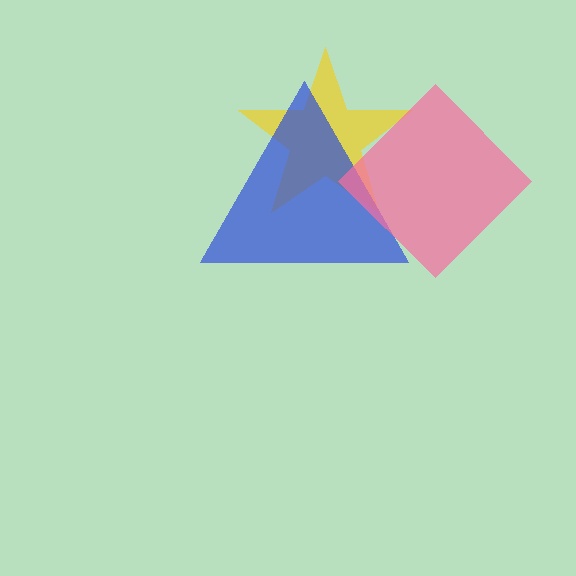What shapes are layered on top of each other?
The layered shapes are: a yellow star, a blue triangle, a pink diamond.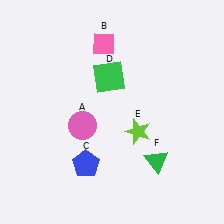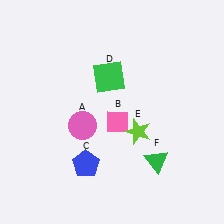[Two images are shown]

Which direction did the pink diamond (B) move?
The pink diamond (B) moved down.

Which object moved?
The pink diamond (B) moved down.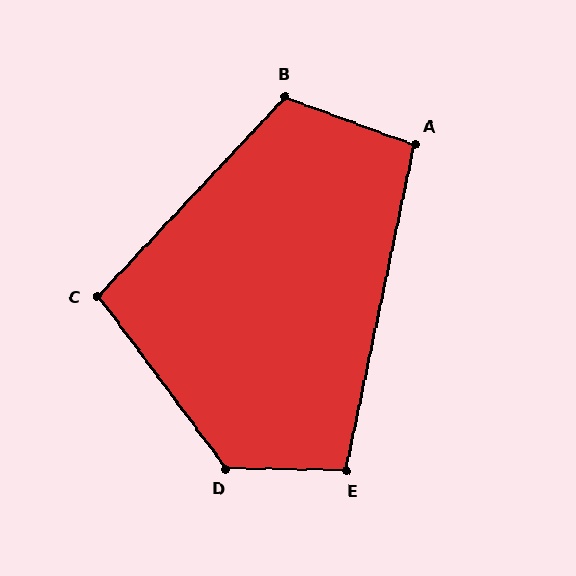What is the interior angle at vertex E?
Approximately 101 degrees (obtuse).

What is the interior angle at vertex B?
Approximately 113 degrees (obtuse).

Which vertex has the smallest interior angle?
A, at approximately 98 degrees.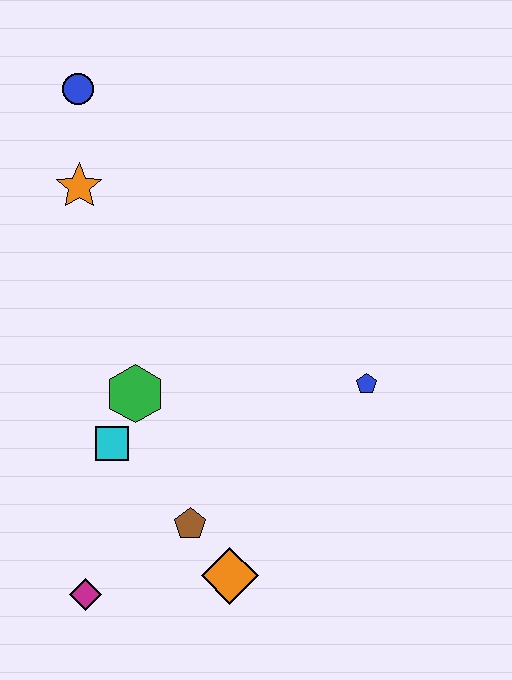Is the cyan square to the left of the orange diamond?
Yes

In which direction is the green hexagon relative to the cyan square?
The green hexagon is above the cyan square.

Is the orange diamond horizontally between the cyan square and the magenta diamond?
No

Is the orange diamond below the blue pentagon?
Yes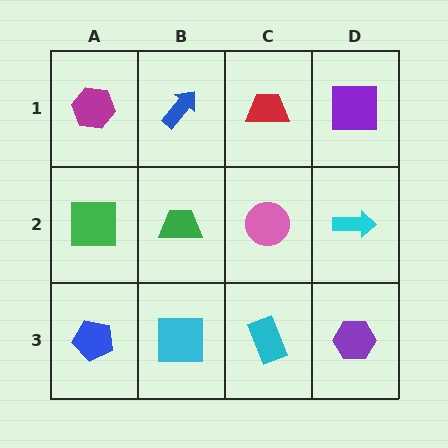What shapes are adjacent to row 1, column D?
A cyan arrow (row 2, column D), a red trapezoid (row 1, column C).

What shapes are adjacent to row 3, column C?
A pink circle (row 2, column C), a cyan square (row 3, column B), a purple hexagon (row 3, column D).